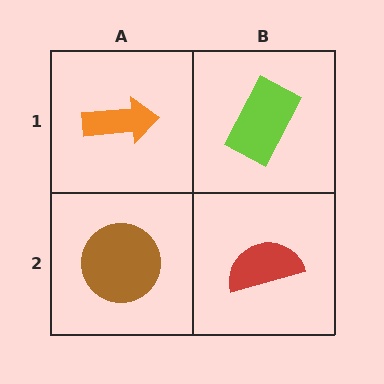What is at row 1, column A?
An orange arrow.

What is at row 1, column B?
A lime rectangle.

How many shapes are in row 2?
2 shapes.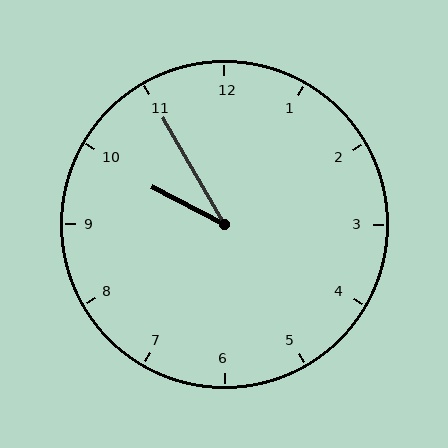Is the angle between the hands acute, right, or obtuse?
It is acute.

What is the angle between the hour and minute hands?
Approximately 32 degrees.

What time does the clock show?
9:55.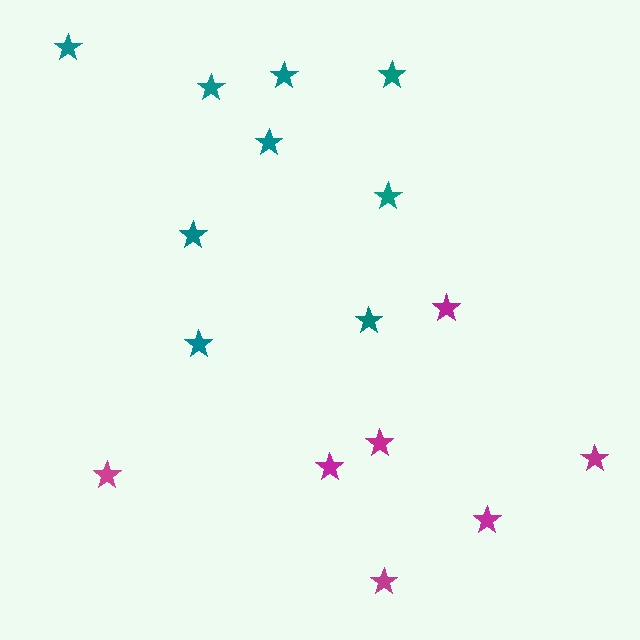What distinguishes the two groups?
There are 2 groups: one group of teal stars (9) and one group of magenta stars (7).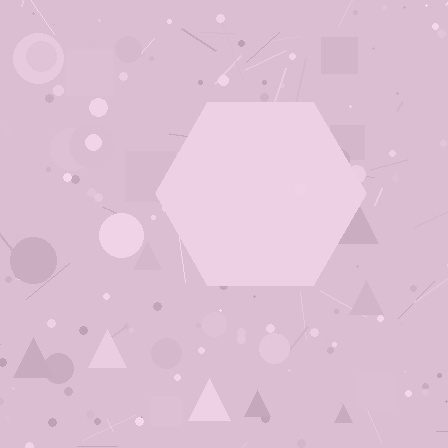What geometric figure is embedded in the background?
A hexagon is embedded in the background.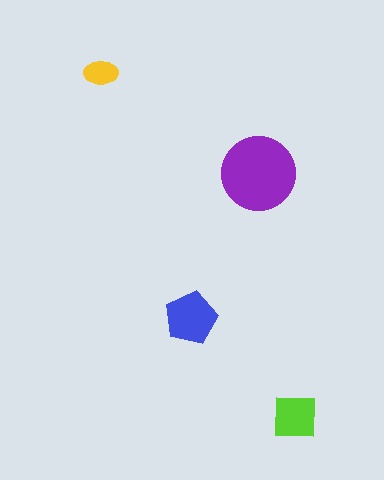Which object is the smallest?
The yellow ellipse.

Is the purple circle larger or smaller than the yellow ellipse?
Larger.